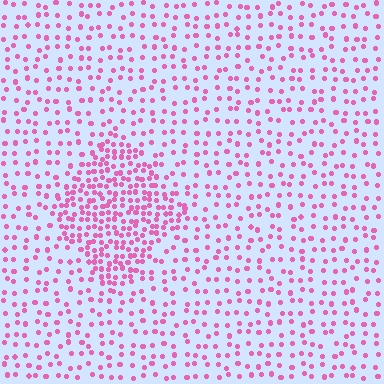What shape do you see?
I see a diamond.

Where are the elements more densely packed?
The elements are more densely packed inside the diamond boundary.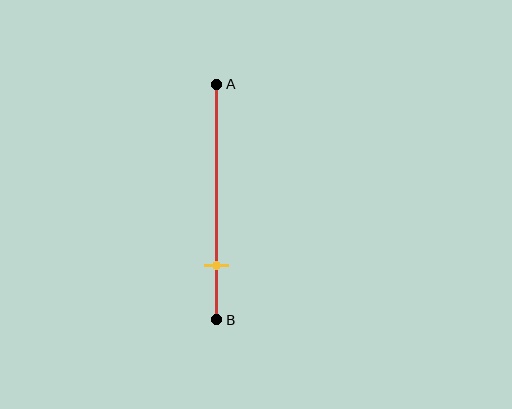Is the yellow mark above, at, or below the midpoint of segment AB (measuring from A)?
The yellow mark is below the midpoint of segment AB.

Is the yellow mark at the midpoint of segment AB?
No, the mark is at about 75% from A, not at the 50% midpoint.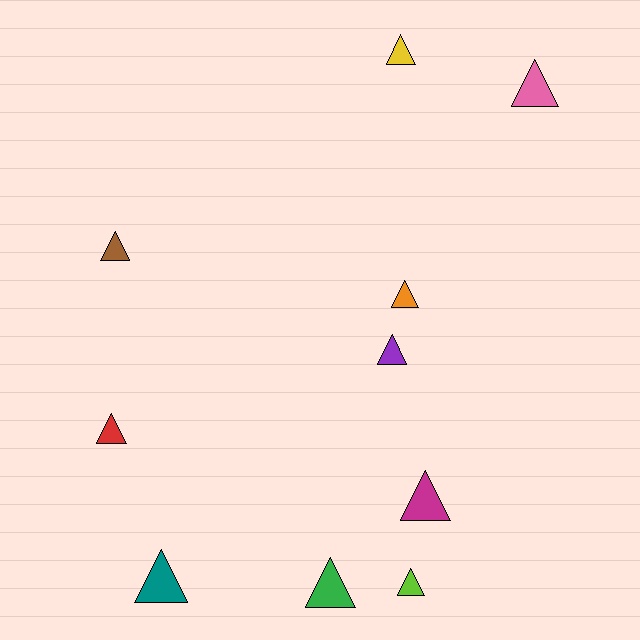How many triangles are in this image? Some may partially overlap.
There are 10 triangles.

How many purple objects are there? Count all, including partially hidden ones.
There is 1 purple object.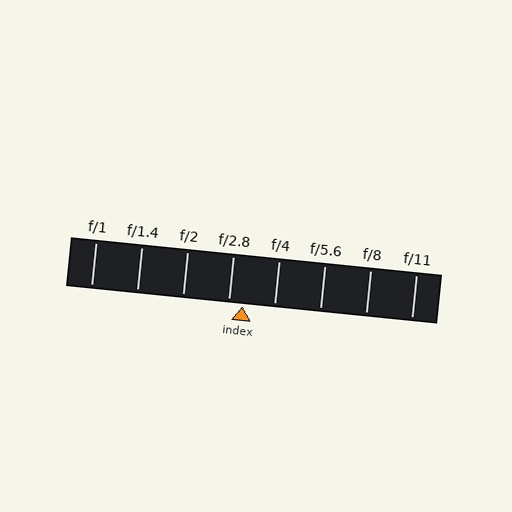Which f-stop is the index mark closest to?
The index mark is closest to f/2.8.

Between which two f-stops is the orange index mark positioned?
The index mark is between f/2.8 and f/4.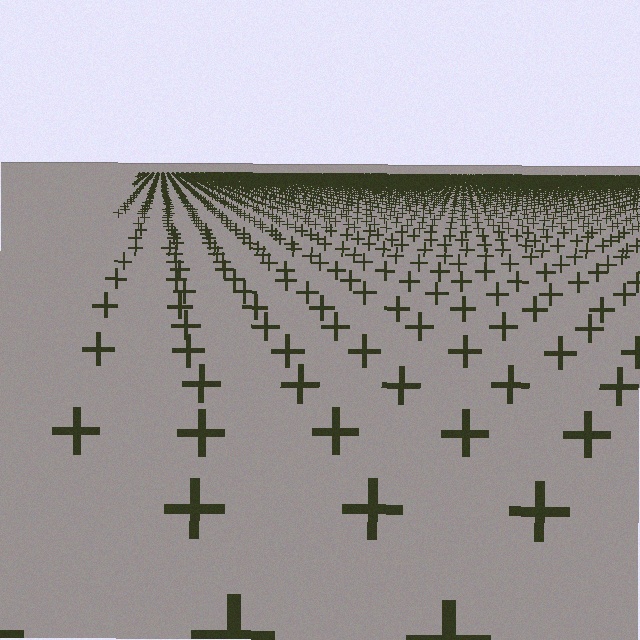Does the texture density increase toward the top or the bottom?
Density increases toward the top.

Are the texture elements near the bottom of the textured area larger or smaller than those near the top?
Larger. Near the bottom, elements are closer to the viewer and appear at a bigger on-screen size.